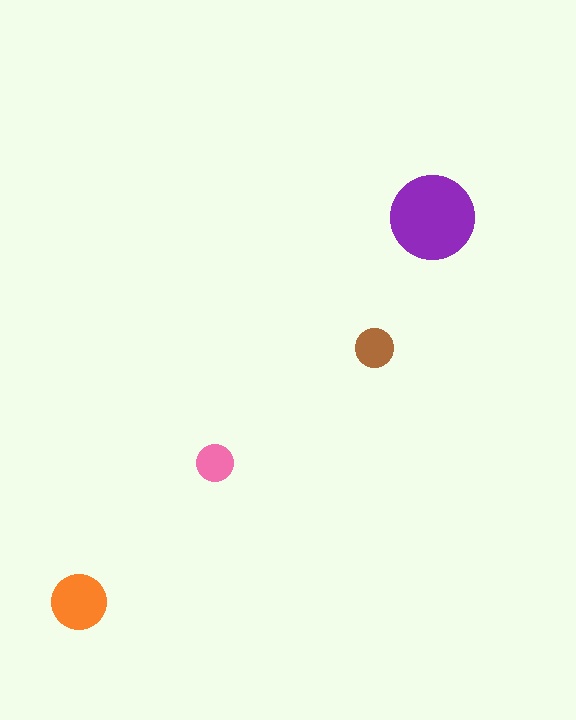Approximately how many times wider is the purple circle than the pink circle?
About 2.5 times wider.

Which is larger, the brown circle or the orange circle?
The orange one.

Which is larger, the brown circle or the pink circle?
The brown one.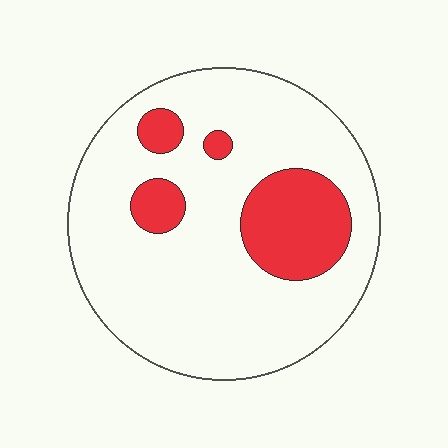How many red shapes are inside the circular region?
4.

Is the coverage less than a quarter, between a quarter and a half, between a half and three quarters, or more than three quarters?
Less than a quarter.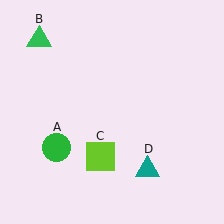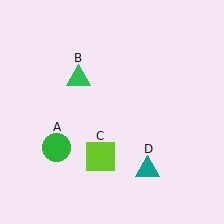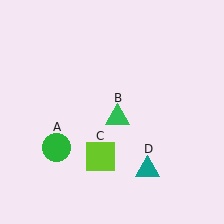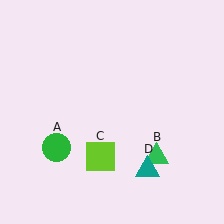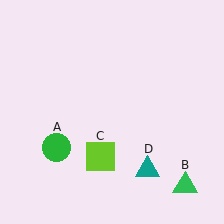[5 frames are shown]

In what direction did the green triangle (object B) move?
The green triangle (object B) moved down and to the right.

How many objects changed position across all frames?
1 object changed position: green triangle (object B).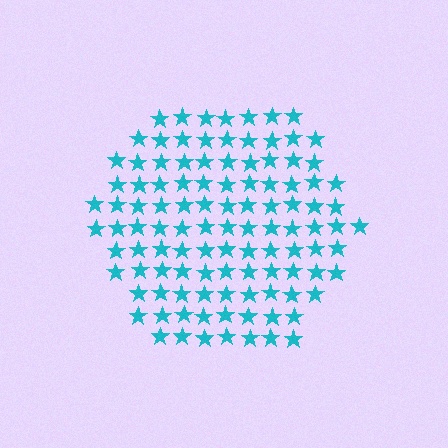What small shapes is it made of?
It is made of small stars.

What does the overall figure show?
The overall figure shows a hexagon.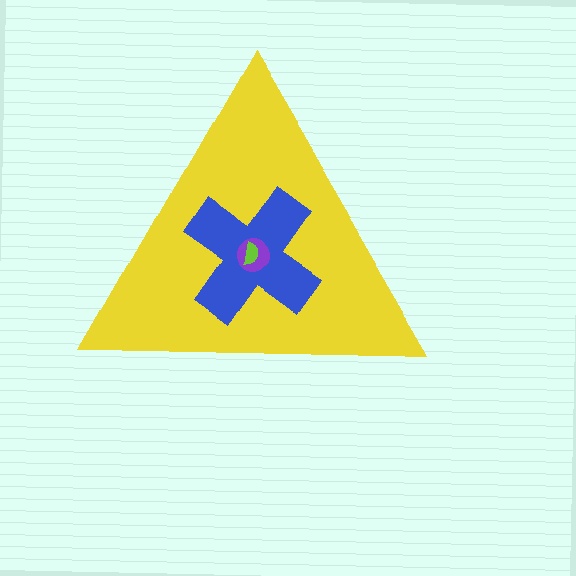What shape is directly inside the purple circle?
The lime semicircle.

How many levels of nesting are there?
4.